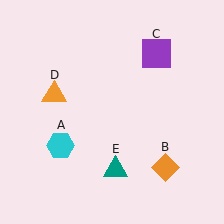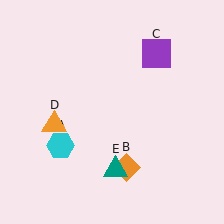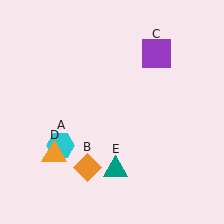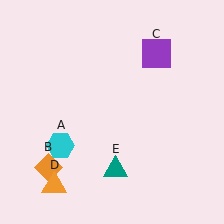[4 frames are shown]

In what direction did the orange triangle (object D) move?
The orange triangle (object D) moved down.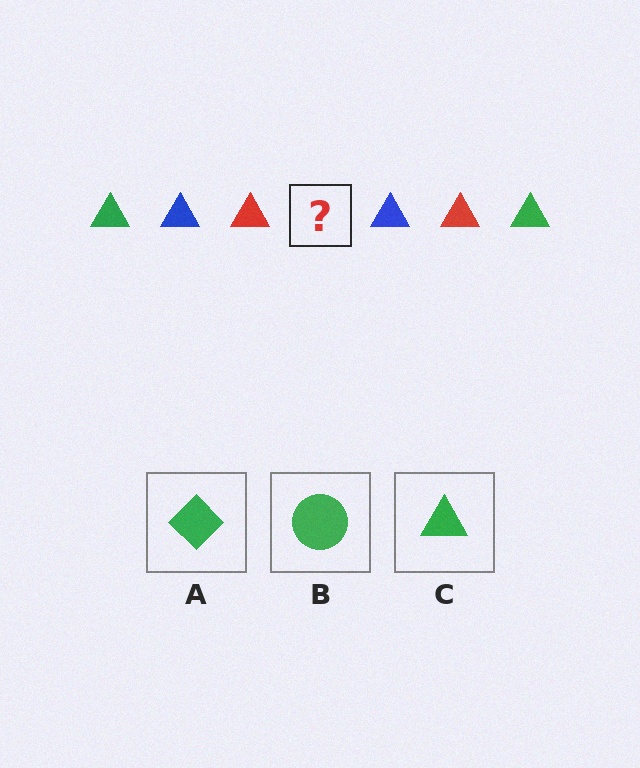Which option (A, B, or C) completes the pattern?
C.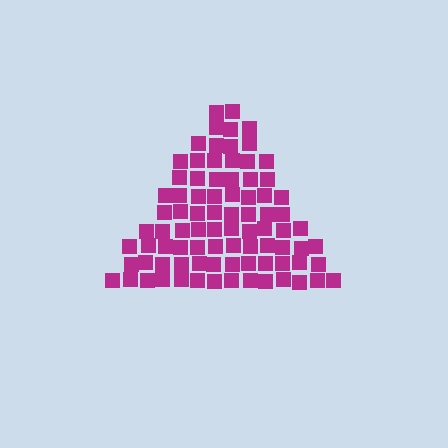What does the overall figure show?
The overall figure shows a triangle.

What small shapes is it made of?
It is made of small squares.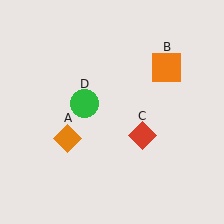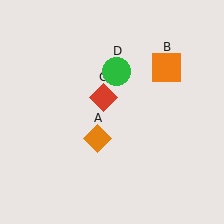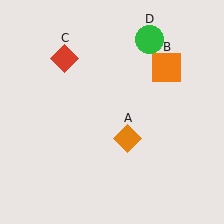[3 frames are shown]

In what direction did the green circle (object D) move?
The green circle (object D) moved up and to the right.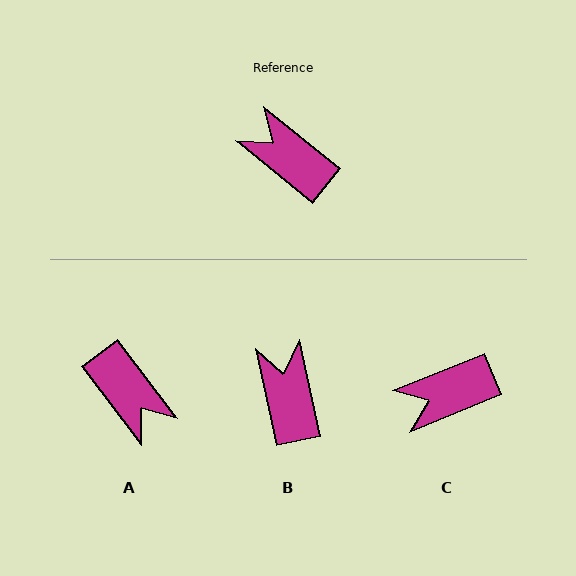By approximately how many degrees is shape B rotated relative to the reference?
Approximately 39 degrees clockwise.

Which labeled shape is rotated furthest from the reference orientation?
A, about 166 degrees away.